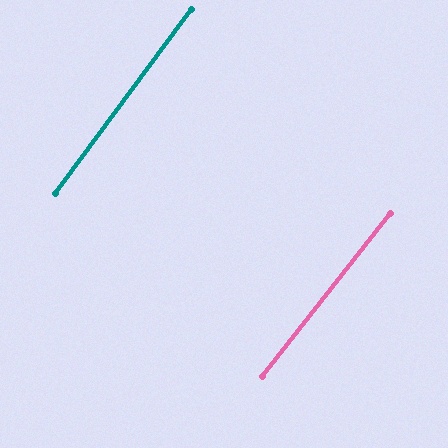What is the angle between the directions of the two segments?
Approximately 1 degree.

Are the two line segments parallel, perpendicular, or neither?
Parallel — their directions differ by only 1.5°.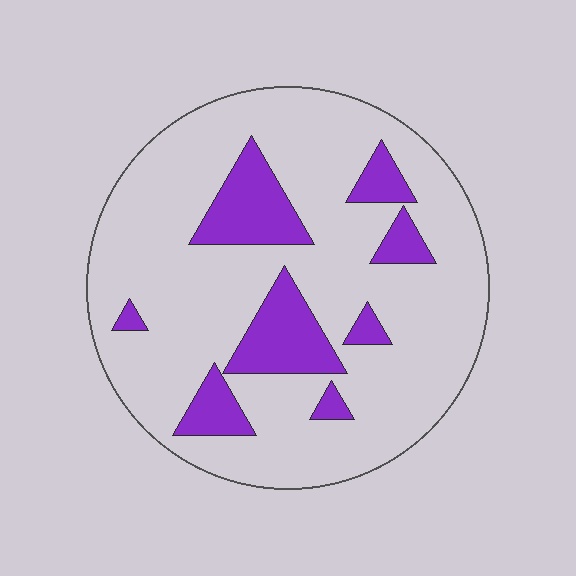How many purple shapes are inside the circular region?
8.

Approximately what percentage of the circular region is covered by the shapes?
Approximately 20%.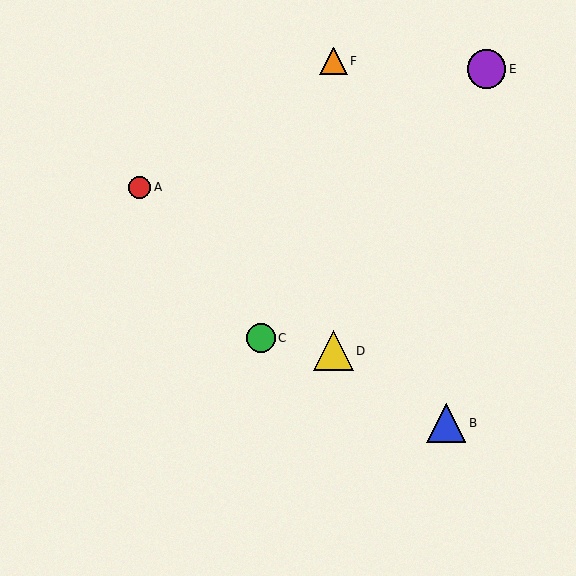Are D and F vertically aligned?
Yes, both are at x≈333.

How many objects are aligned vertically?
2 objects (D, F) are aligned vertically.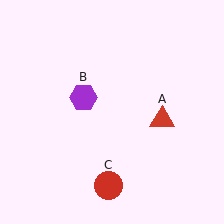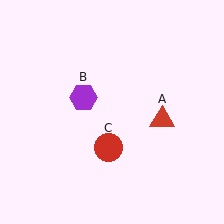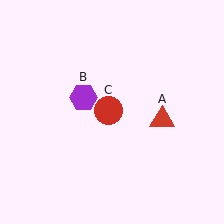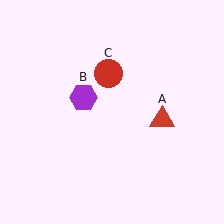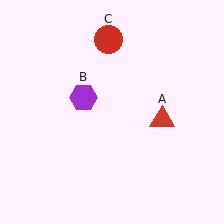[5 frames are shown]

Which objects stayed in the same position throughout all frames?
Red triangle (object A) and purple hexagon (object B) remained stationary.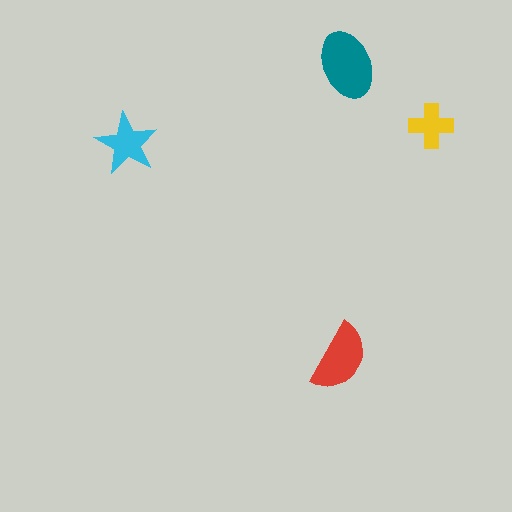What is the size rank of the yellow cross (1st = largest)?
4th.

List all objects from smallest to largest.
The yellow cross, the cyan star, the red semicircle, the teal ellipse.